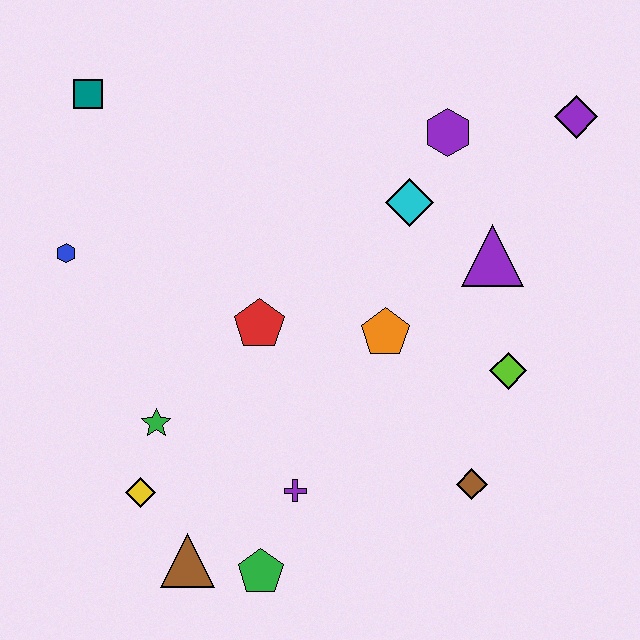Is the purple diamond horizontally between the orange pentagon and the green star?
No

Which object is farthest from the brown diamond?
The teal square is farthest from the brown diamond.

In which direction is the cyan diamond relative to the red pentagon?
The cyan diamond is to the right of the red pentagon.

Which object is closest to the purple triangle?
The cyan diamond is closest to the purple triangle.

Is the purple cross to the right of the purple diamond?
No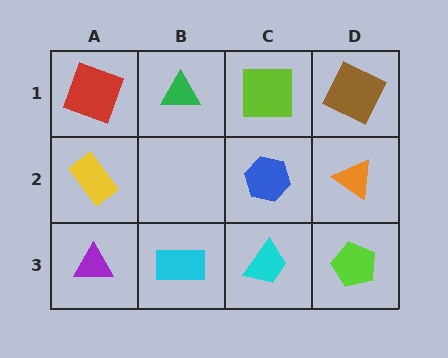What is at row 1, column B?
A green triangle.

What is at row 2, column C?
A blue hexagon.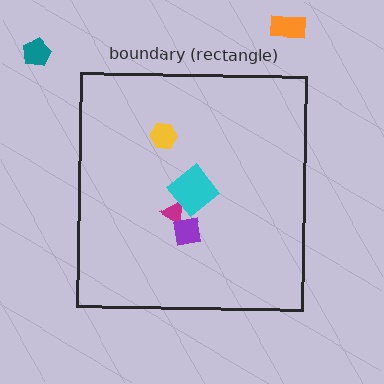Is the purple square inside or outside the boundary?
Inside.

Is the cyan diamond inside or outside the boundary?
Inside.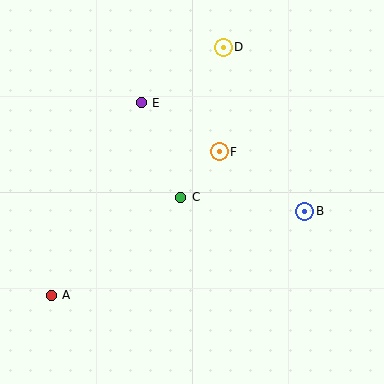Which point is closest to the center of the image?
Point C at (181, 197) is closest to the center.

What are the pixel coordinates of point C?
Point C is at (181, 197).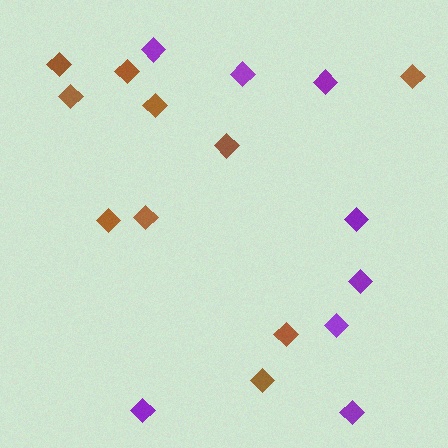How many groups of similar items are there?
There are 2 groups: one group of brown diamonds (10) and one group of purple diamonds (8).